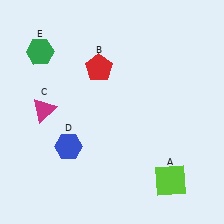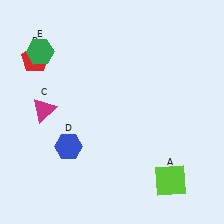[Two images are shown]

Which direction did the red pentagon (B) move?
The red pentagon (B) moved left.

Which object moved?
The red pentagon (B) moved left.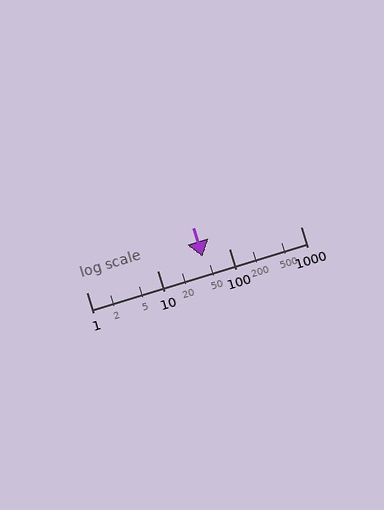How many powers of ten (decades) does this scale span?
The scale spans 3 decades, from 1 to 1000.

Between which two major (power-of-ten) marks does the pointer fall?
The pointer is between 10 and 100.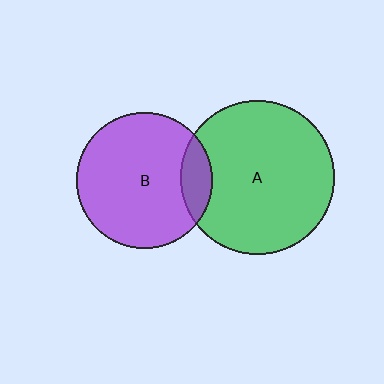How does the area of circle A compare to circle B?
Approximately 1.3 times.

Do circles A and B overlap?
Yes.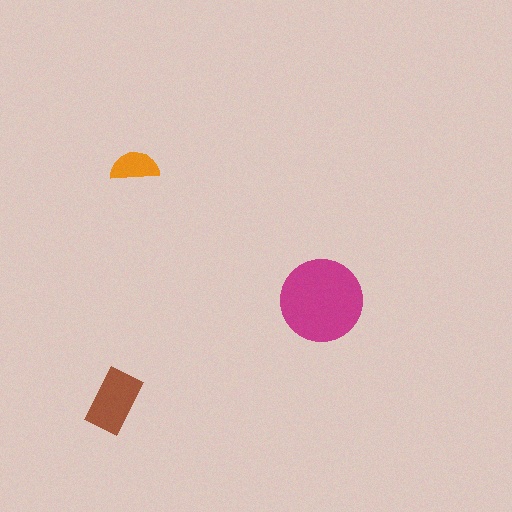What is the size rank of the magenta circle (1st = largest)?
1st.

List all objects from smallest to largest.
The orange semicircle, the brown rectangle, the magenta circle.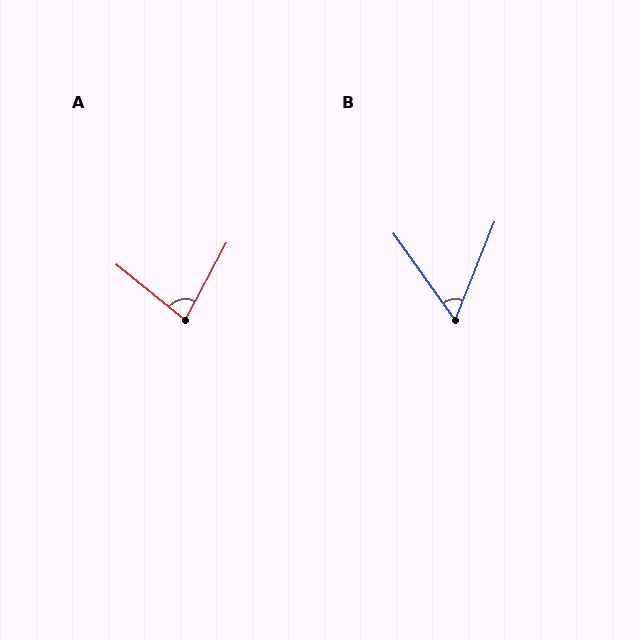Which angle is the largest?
A, at approximately 79 degrees.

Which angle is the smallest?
B, at approximately 58 degrees.